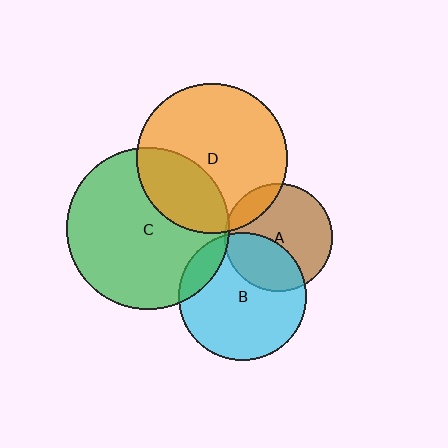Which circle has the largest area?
Circle C (green).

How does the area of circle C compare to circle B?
Approximately 1.6 times.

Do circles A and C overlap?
Yes.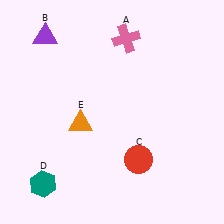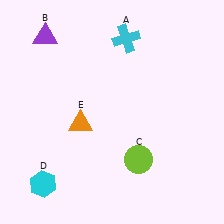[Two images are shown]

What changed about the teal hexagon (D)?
In Image 1, D is teal. In Image 2, it changed to cyan.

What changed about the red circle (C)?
In Image 1, C is red. In Image 2, it changed to lime.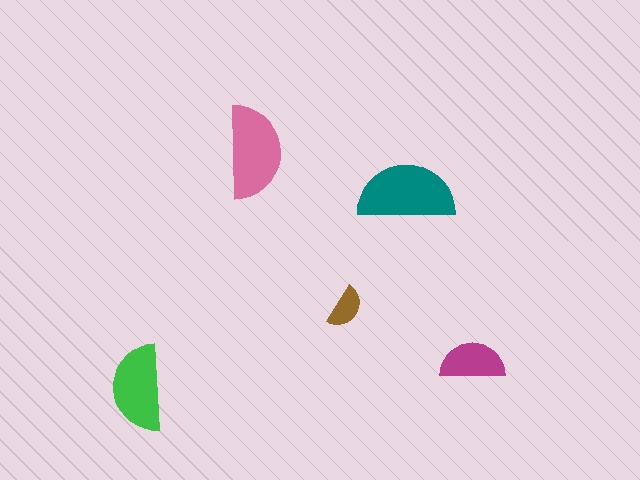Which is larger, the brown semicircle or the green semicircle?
The green one.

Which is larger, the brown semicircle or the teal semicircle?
The teal one.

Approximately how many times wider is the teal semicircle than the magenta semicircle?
About 1.5 times wider.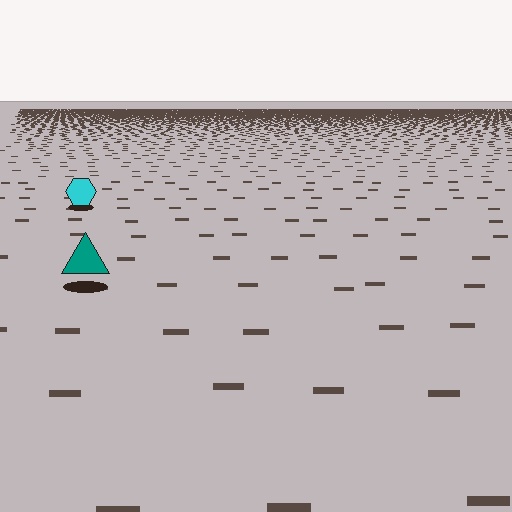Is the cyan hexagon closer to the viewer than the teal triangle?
No. The teal triangle is closer — you can tell from the texture gradient: the ground texture is coarser near it.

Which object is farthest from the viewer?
The cyan hexagon is farthest from the viewer. It appears smaller and the ground texture around it is denser.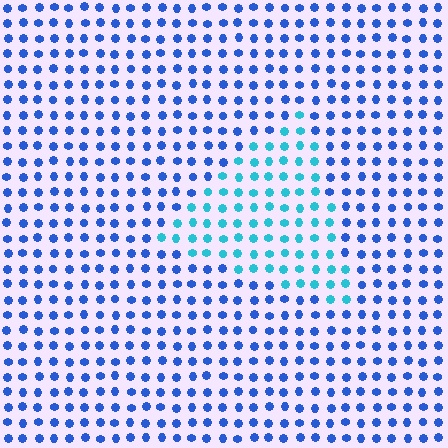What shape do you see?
I see a triangle.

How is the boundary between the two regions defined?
The boundary is defined purely by a slight shift in hue (about 37 degrees). Spacing, size, and orientation are identical on both sides.